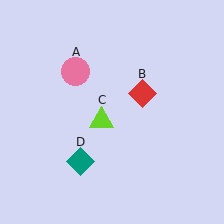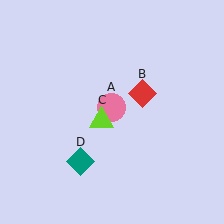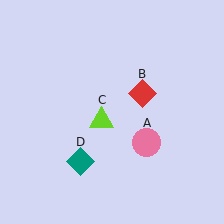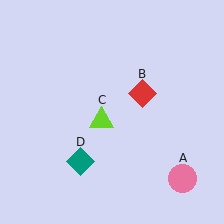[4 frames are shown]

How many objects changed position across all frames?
1 object changed position: pink circle (object A).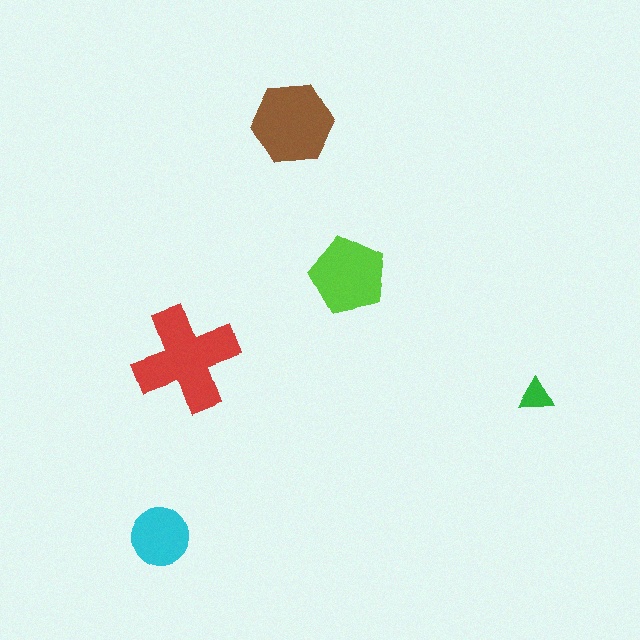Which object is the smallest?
The green triangle.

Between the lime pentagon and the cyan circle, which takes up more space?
The lime pentagon.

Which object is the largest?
The red cross.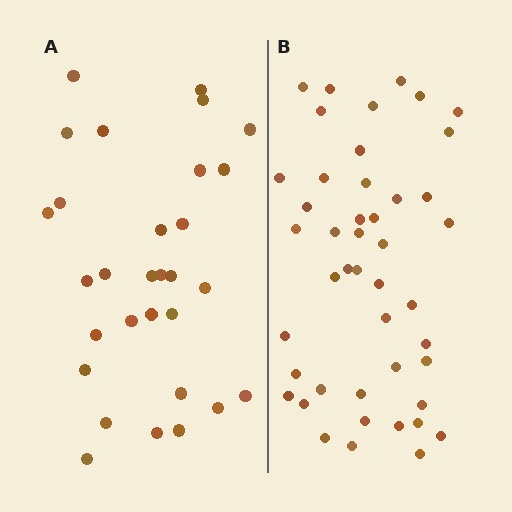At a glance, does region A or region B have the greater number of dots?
Region B (the right region) has more dots.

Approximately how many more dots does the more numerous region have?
Region B has approximately 15 more dots than region A.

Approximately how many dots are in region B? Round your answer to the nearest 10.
About 40 dots. (The exact count is 45, which rounds to 40.)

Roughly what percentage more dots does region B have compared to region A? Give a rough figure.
About 50% more.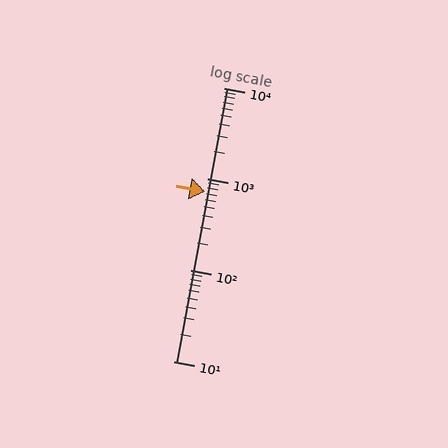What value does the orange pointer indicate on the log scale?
The pointer indicates approximately 720.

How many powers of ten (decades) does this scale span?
The scale spans 3 decades, from 10 to 10000.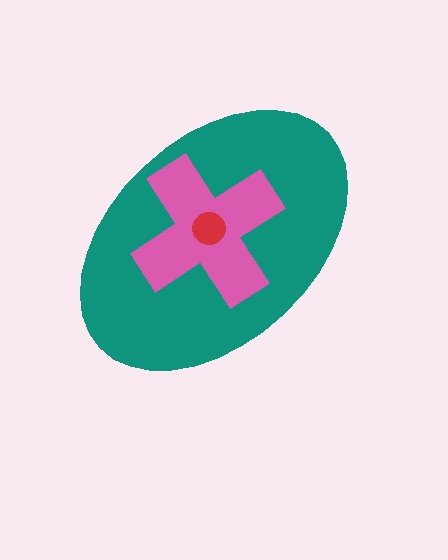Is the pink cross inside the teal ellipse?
Yes.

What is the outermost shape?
The teal ellipse.